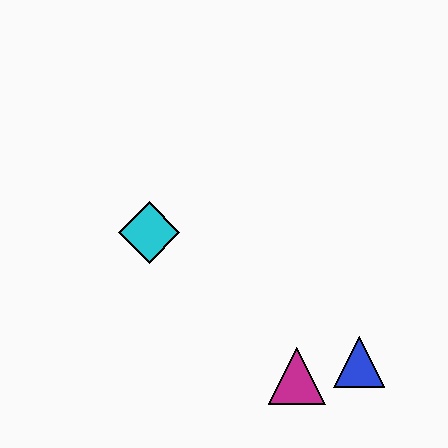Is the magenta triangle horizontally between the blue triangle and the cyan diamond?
Yes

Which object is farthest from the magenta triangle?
The cyan diamond is farthest from the magenta triangle.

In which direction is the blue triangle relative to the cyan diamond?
The blue triangle is to the right of the cyan diamond.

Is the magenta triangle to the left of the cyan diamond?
No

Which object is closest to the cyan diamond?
The magenta triangle is closest to the cyan diamond.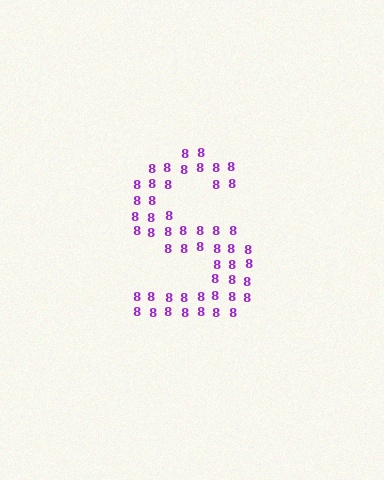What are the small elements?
The small elements are digit 8's.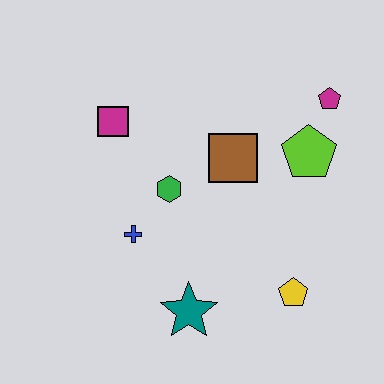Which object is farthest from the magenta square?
The yellow pentagon is farthest from the magenta square.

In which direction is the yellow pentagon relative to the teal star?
The yellow pentagon is to the right of the teal star.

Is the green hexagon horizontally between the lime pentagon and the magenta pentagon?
No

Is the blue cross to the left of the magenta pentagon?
Yes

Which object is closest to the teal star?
The blue cross is closest to the teal star.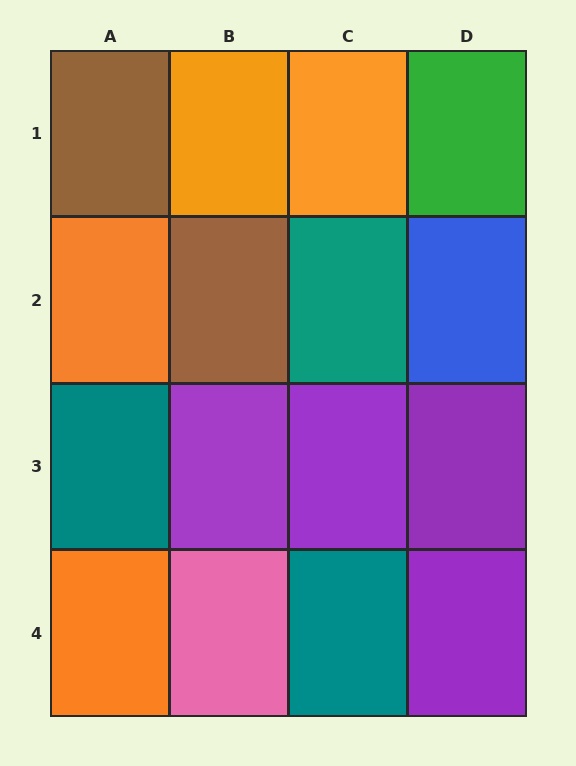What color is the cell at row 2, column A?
Orange.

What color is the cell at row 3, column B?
Purple.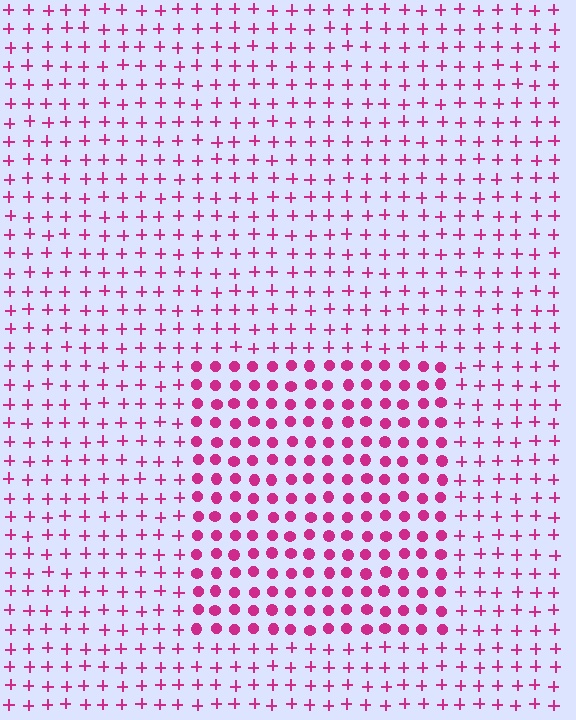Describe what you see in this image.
The image is filled with small magenta elements arranged in a uniform grid. A rectangle-shaped region contains circles, while the surrounding area contains plus signs. The boundary is defined purely by the change in element shape.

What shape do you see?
I see a rectangle.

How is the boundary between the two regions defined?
The boundary is defined by a change in element shape: circles inside vs. plus signs outside. All elements share the same color and spacing.